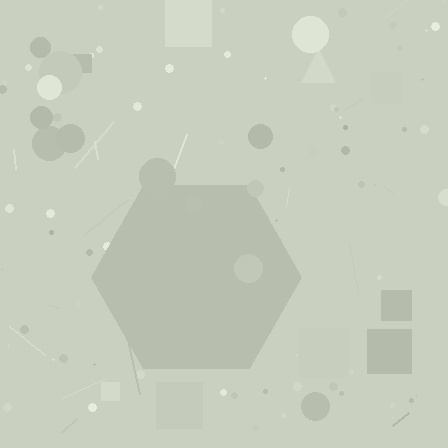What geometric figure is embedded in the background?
A hexagon is embedded in the background.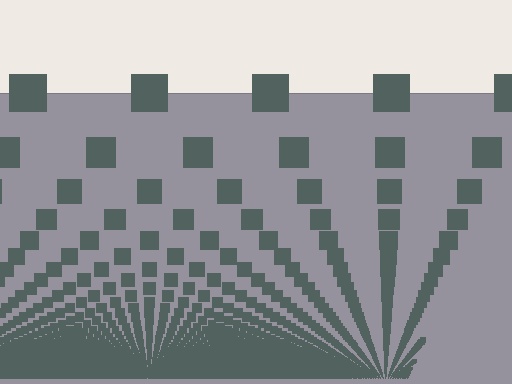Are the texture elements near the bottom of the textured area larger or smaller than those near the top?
Smaller. The gradient is inverted — elements near the bottom are smaller and denser.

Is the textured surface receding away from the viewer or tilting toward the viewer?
The surface appears to tilt toward the viewer. Texture elements get larger and sparser toward the top.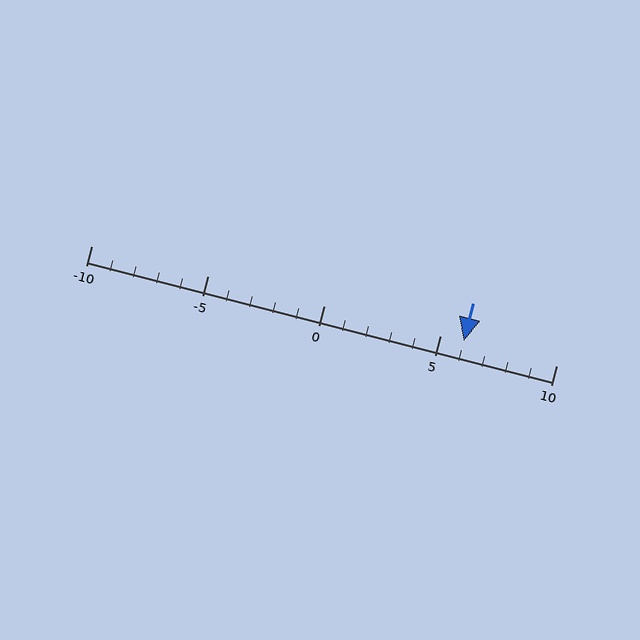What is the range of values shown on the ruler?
The ruler shows values from -10 to 10.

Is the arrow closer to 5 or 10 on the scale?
The arrow is closer to 5.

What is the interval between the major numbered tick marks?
The major tick marks are spaced 5 units apart.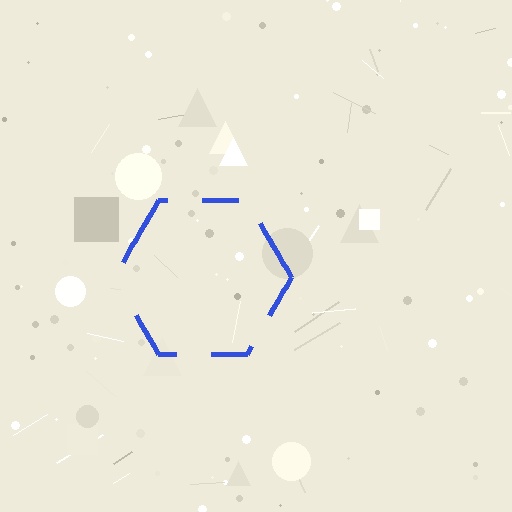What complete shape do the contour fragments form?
The contour fragments form a hexagon.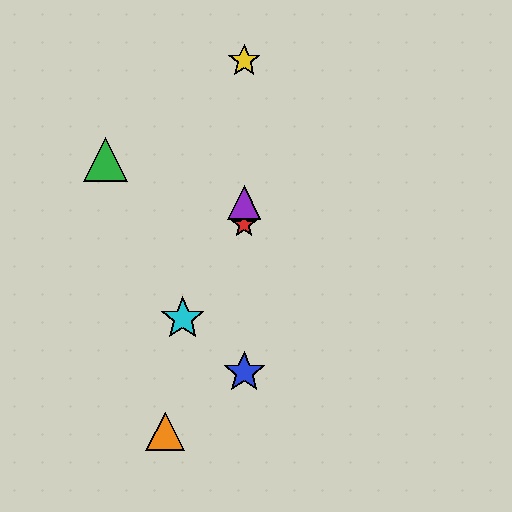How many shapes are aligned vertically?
4 shapes (the red star, the blue star, the yellow star, the purple triangle) are aligned vertically.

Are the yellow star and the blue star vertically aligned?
Yes, both are at x≈244.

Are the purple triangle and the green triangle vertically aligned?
No, the purple triangle is at x≈244 and the green triangle is at x≈105.